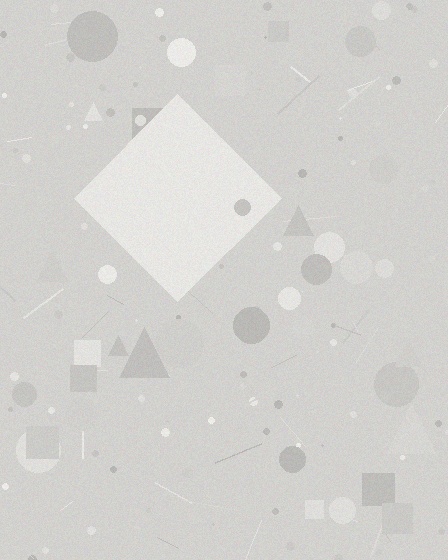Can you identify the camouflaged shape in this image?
The camouflaged shape is a diamond.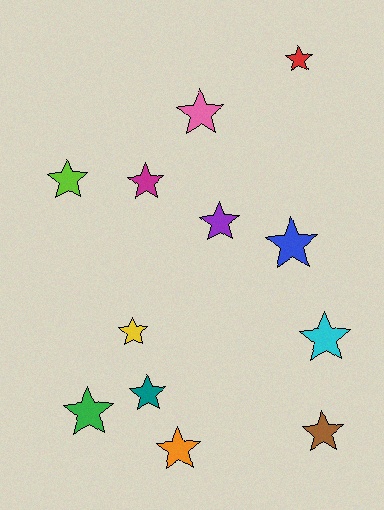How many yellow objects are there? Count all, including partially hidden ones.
There is 1 yellow object.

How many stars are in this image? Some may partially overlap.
There are 12 stars.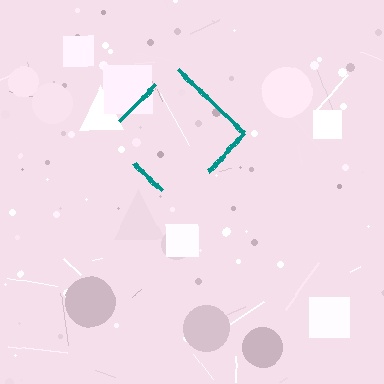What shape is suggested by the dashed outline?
The dashed outline suggests a diamond.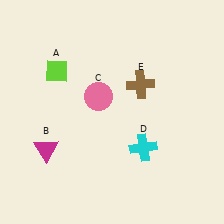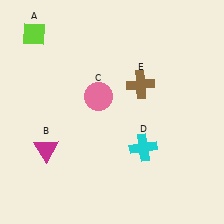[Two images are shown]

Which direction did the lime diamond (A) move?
The lime diamond (A) moved up.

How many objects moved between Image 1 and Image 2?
1 object moved between the two images.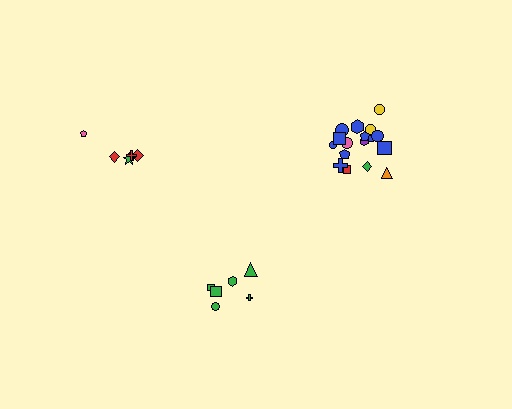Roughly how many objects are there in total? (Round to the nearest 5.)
Roughly 30 objects in total.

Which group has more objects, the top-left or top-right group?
The top-right group.